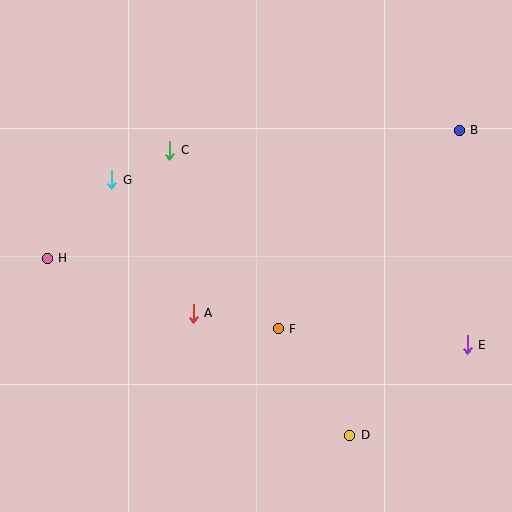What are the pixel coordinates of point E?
Point E is at (467, 345).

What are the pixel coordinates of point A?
Point A is at (193, 313).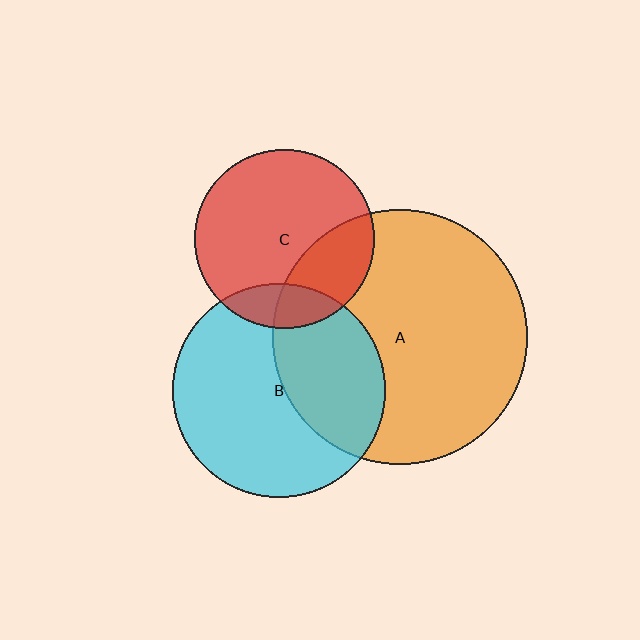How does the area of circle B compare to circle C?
Approximately 1.4 times.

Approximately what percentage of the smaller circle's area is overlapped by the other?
Approximately 25%.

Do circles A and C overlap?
Yes.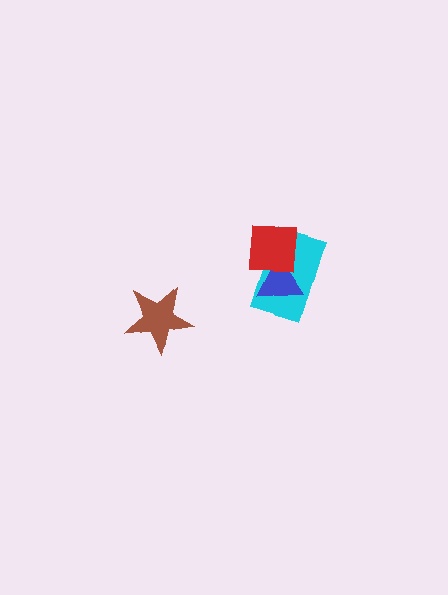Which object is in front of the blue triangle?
The red square is in front of the blue triangle.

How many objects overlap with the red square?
2 objects overlap with the red square.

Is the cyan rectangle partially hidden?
Yes, it is partially covered by another shape.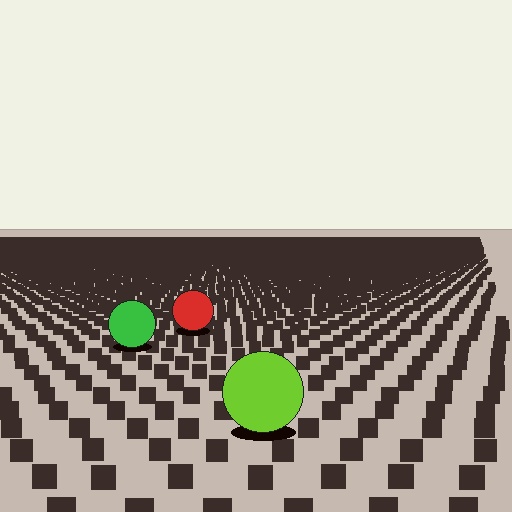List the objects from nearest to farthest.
From nearest to farthest: the lime circle, the green circle, the red circle.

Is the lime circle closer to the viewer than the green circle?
Yes. The lime circle is closer — you can tell from the texture gradient: the ground texture is coarser near it.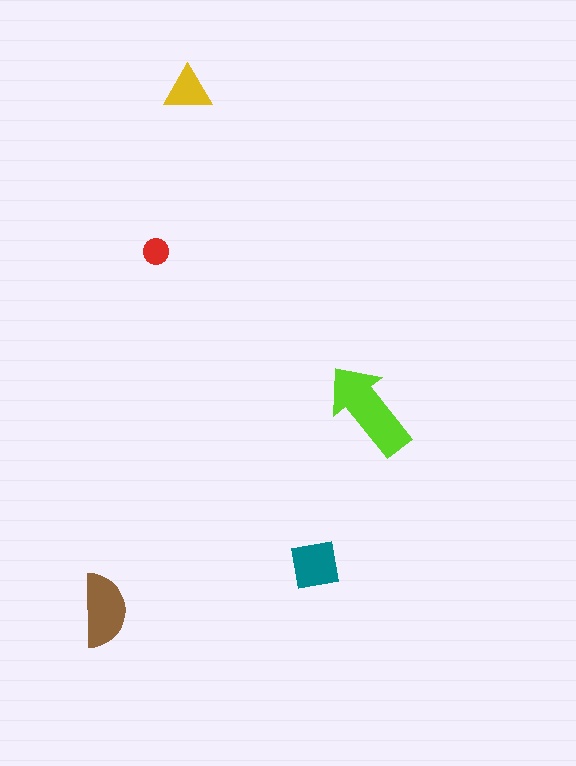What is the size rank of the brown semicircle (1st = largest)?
2nd.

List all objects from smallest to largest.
The red circle, the yellow triangle, the teal square, the brown semicircle, the lime arrow.